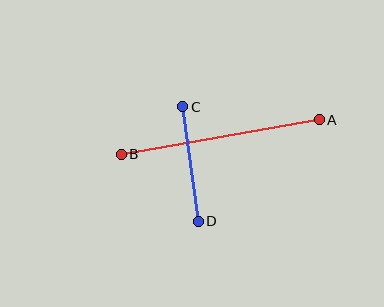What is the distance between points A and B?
The distance is approximately 201 pixels.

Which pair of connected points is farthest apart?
Points A and B are farthest apart.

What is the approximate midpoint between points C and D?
The midpoint is at approximately (190, 164) pixels.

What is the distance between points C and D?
The distance is approximately 115 pixels.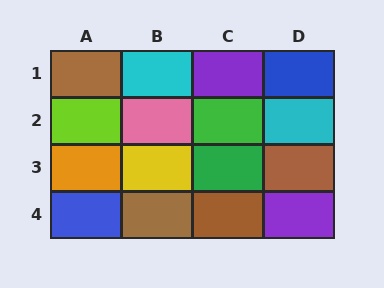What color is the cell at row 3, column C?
Green.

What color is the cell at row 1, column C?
Purple.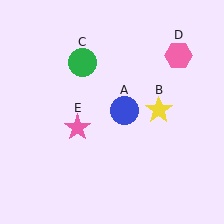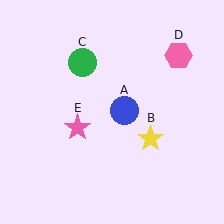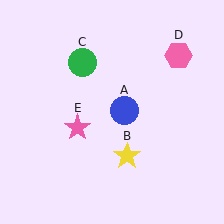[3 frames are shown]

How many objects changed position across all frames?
1 object changed position: yellow star (object B).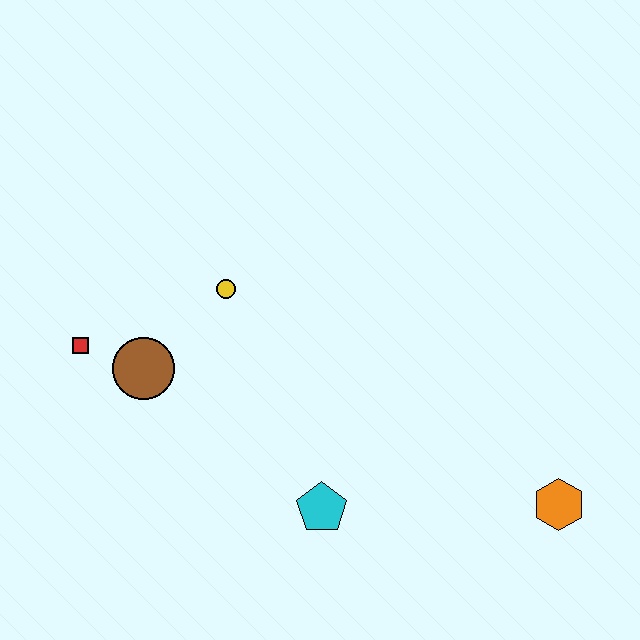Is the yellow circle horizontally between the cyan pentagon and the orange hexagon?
No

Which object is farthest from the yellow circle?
The orange hexagon is farthest from the yellow circle.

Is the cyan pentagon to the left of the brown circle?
No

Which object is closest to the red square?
The brown circle is closest to the red square.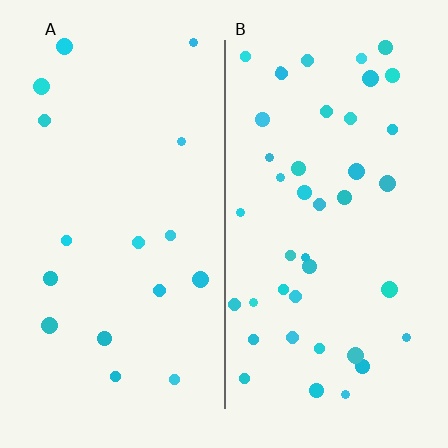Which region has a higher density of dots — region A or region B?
B (the right).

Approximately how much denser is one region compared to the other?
Approximately 2.6× — region B over region A.